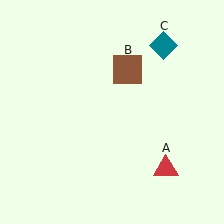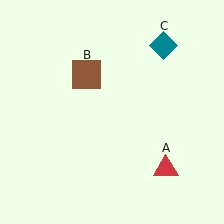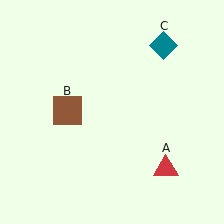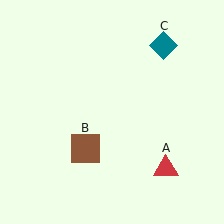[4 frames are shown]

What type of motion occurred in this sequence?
The brown square (object B) rotated counterclockwise around the center of the scene.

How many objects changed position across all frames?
1 object changed position: brown square (object B).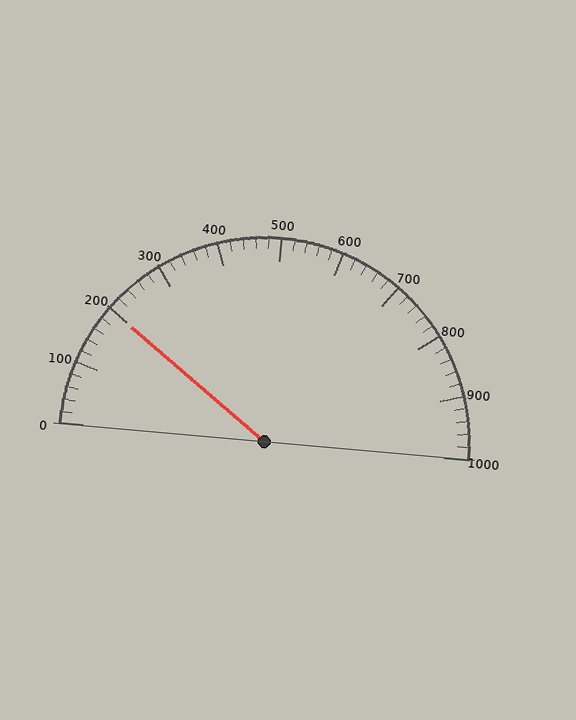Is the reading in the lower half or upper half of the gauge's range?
The reading is in the lower half of the range (0 to 1000).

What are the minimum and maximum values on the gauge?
The gauge ranges from 0 to 1000.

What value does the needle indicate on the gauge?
The needle indicates approximately 200.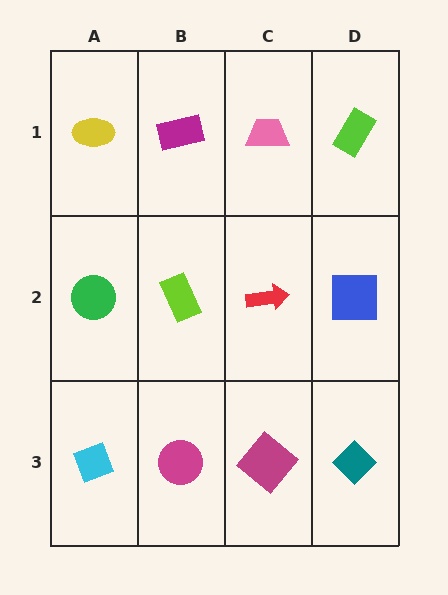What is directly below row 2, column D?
A teal diamond.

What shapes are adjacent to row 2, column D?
A lime rectangle (row 1, column D), a teal diamond (row 3, column D), a red arrow (row 2, column C).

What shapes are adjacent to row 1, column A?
A green circle (row 2, column A), a magenta rectangle (row 1, column B).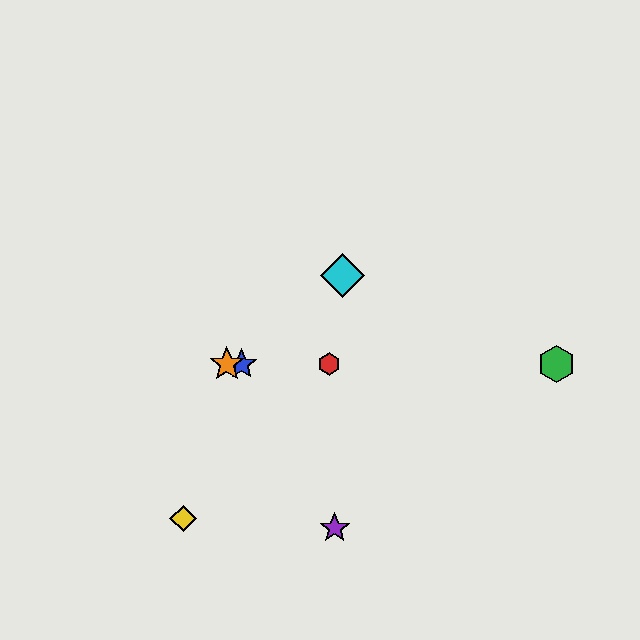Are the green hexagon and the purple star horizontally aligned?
No, the green hexagon is at y≈364 and the purple star is at y≈528.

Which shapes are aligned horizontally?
The red hexagon, the blue star, the green hexagon, the orange star are aligned horizontally.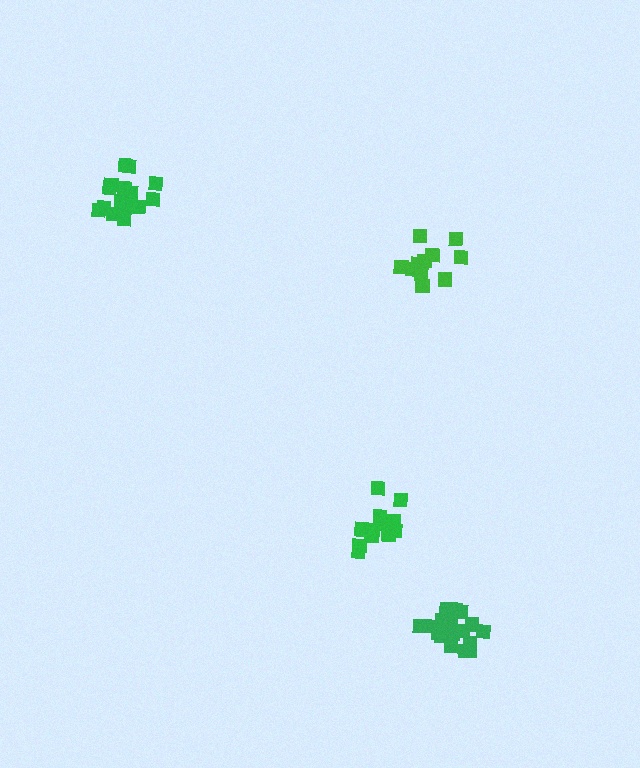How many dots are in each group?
Group 1: 17 dots, Group 2: 12 dots, Group 3: 15 dots, Group 4: 17 dots (61 total).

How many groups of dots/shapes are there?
There are 4 groups.